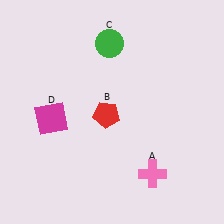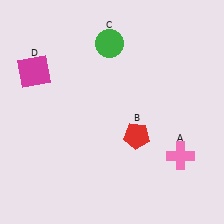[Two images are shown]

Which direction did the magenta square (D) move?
The magenta square (D) moved up.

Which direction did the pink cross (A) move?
The pink cross (A) moved right.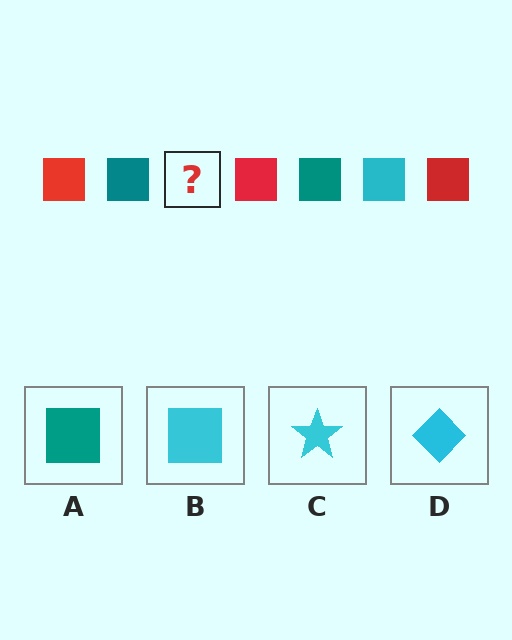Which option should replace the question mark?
Option B.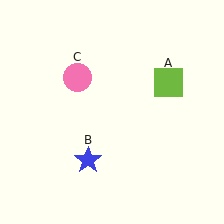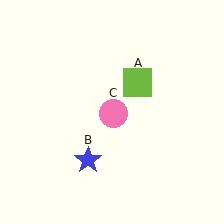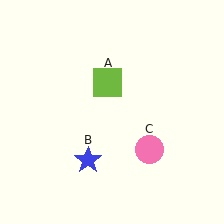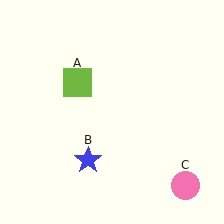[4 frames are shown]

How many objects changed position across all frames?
2 objects changed position: lime square (object A), pink circle (object C).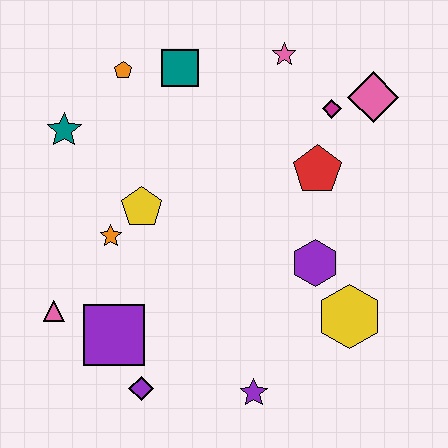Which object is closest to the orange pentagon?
The teal square is closest to the orange pentagon.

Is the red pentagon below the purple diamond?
No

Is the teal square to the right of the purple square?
Yes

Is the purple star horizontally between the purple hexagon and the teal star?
Yes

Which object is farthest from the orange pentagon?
The purple star is farthest from the orange pentagon.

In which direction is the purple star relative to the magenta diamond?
The purple star is below the magenta diamond.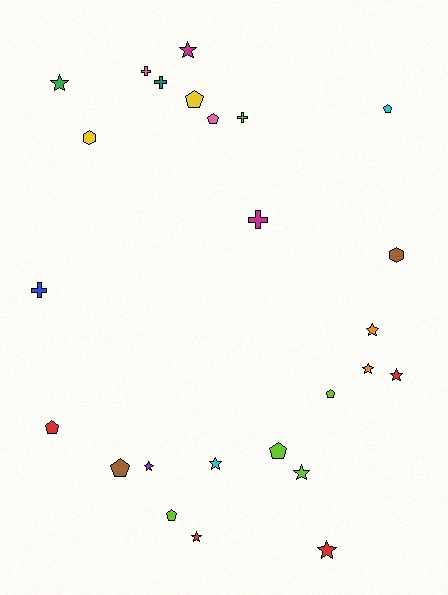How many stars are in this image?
There are 10 stars.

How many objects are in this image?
There are 25 objects.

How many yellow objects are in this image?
There are 2 yellow objects.